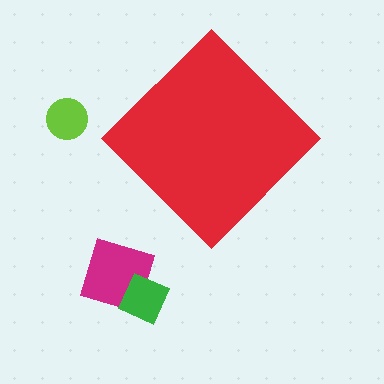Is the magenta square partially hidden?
No, the magenta square is fully visible.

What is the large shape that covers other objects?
A red diamond.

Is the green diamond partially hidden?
No, the green diamond is fully visible.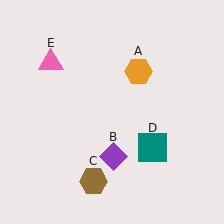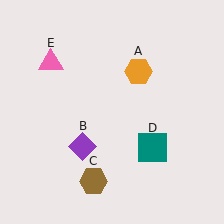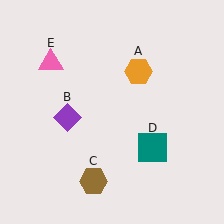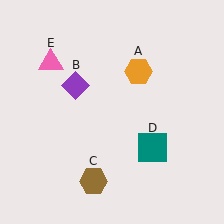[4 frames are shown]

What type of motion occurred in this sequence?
The purple diamond (object B) rotated clockwise around the center of the scene.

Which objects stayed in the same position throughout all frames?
Orange hexagon (object A) and brown hexagon (object C) and teal square (object D) and pink triangle (object E) remained stationary.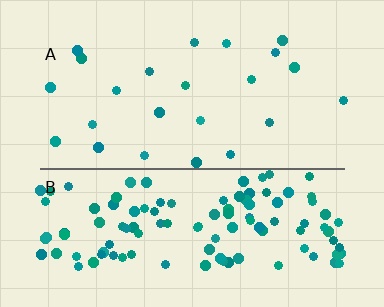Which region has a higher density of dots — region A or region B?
B (the bottom).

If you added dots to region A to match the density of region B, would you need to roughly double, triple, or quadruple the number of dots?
Approximately quadruple.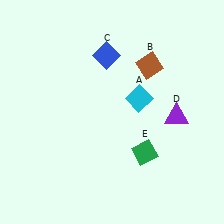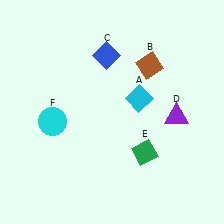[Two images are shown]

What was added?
A cyan circle (F) was added in Image 2.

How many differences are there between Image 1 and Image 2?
There is 1 difference between the two images.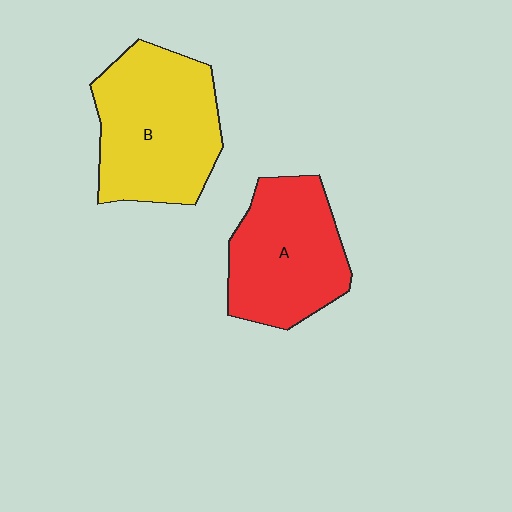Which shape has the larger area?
Shape B (yellow).